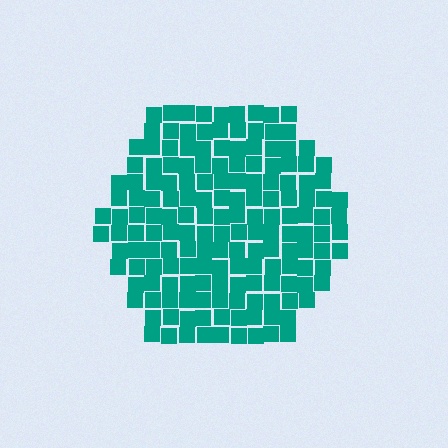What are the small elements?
The small elements are squares.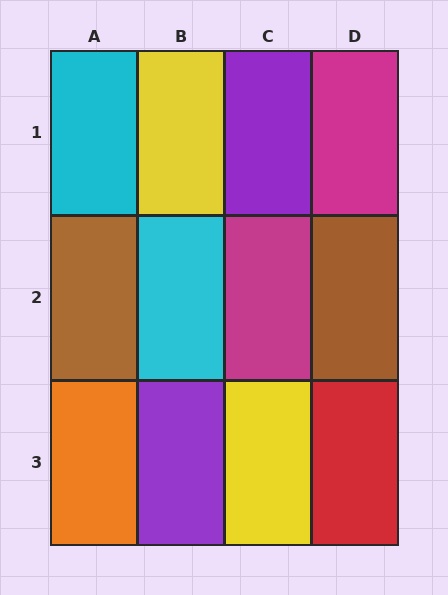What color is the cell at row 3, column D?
Red.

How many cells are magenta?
2 cells are magenta.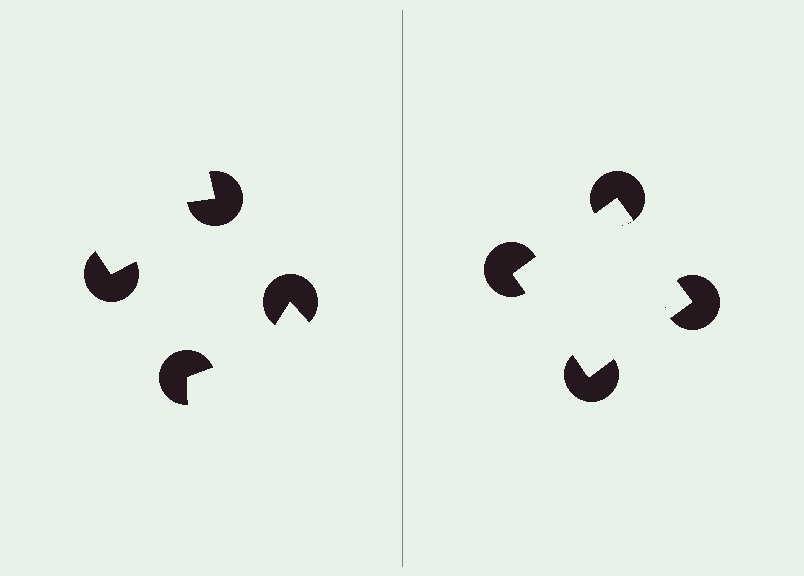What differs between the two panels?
The pac-man discs are positioned identically on both sides; only the wedge orientations differ. On the right they align to a square; on the left they are misaligned.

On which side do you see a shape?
An illusory square appears on the right side. On the left side the wedge cuts are rotated, so no coherent shape forms.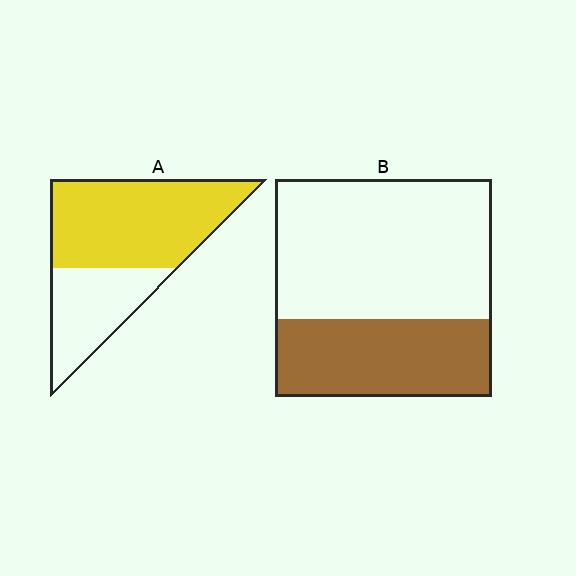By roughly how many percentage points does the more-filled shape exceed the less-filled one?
By roughly 30 percentage points (A over B).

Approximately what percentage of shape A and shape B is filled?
A is approximately 65% and B is approximately 35%.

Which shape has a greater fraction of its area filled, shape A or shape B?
Shape A.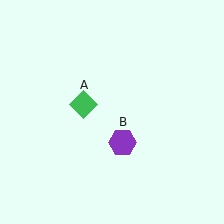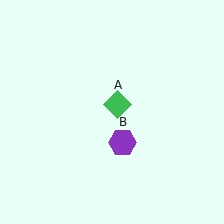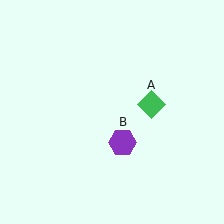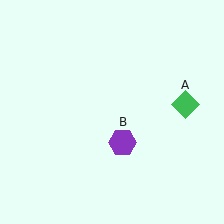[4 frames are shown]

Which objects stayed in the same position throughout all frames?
Purple hexagon (object B) remained stationary.